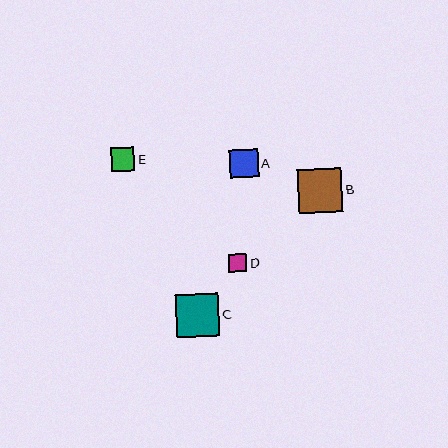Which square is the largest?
Square B is the largest with a size of approximately 44 pixels.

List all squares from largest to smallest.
From largest to smallest: B, C, A, E, D.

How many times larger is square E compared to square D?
Square E is approximately 1.3 times the size of square D.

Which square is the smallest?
Square D is the smallest with a size of approximately 18 pixels.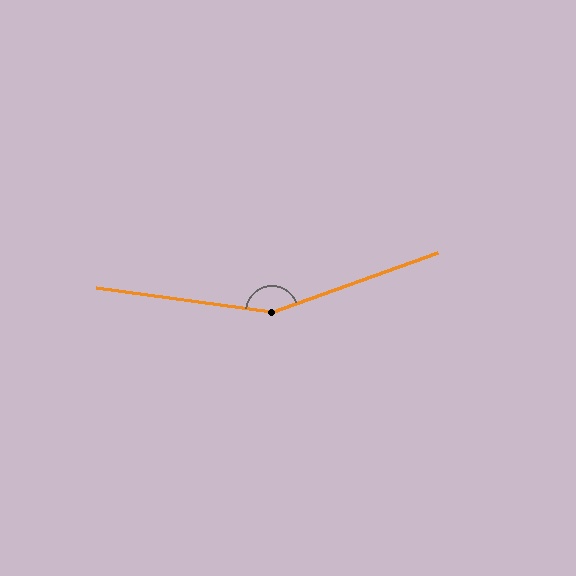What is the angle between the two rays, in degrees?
Approximately 153 degrees.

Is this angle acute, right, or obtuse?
It is obtuse.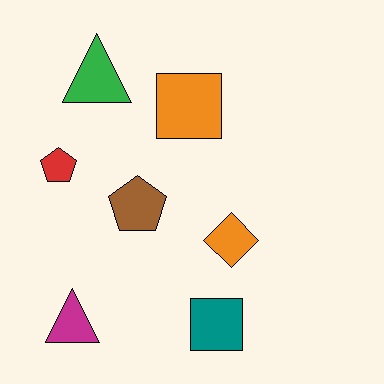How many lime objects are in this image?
There are no lime objects.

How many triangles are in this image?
There are 2 triangles.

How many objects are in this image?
There are 7 objects.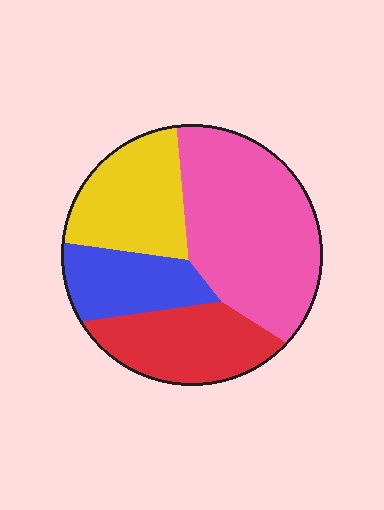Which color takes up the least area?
Blue, at roughly 15%.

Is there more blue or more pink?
Pink.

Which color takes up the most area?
Pink, at roughly 40%.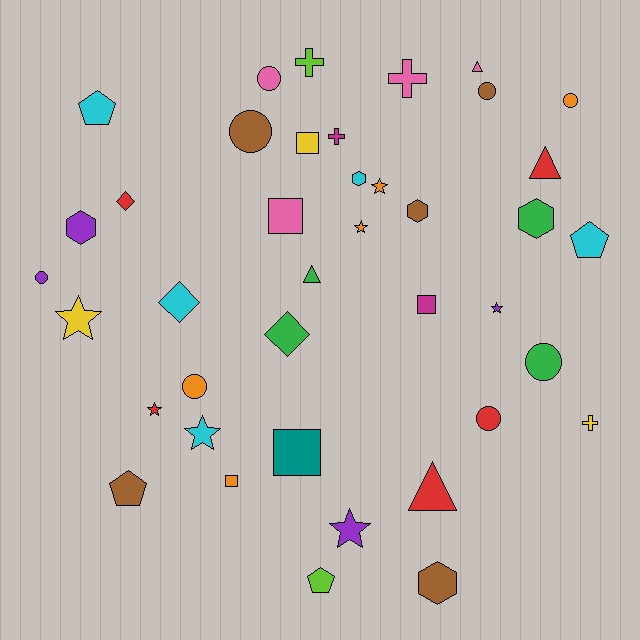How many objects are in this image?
There are 40 objects.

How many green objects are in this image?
There are 4 green objects.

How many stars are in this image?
There are 7 stars.